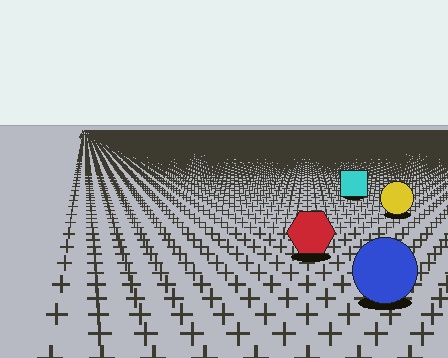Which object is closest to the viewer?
The blue circle is closest. The texture marks near it are larger and more spread out.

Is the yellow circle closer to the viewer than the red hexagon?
No. The red hexagon is closer — you can tell from the texture gradient: the ground texture is coarser near it.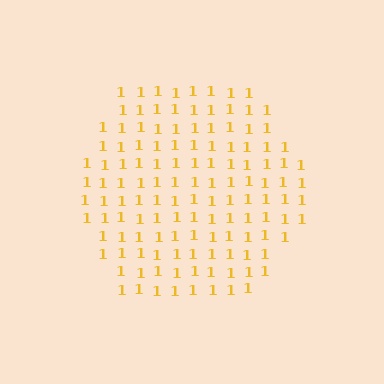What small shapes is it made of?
It is made of small digit 1's.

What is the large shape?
The large shape is a hexagon.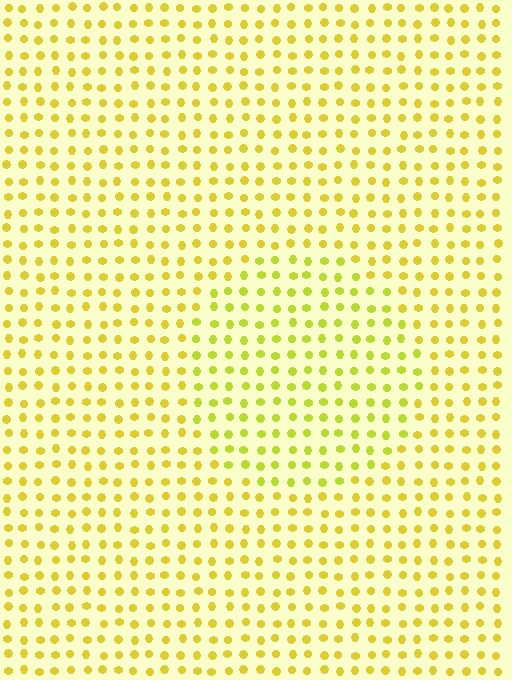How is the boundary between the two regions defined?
The boundary is defined purely by a slight shift in hue (about 19 degrees). Spacing, size, and orientation are identical on both sides.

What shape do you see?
I see a circle.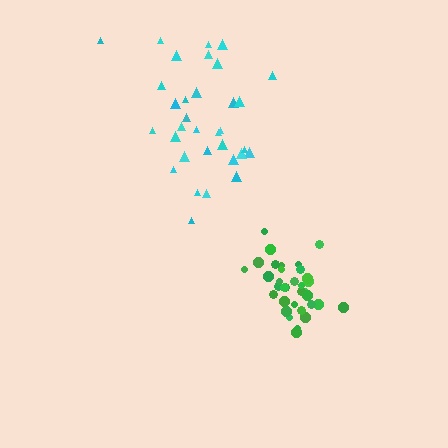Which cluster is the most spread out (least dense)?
Cyan.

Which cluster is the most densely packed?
Green.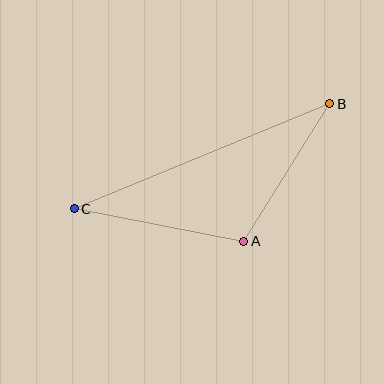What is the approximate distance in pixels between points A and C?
The distance between A and C is approximately 172 pixels.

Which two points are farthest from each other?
Points B and C are farthest from each other.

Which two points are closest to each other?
Points A and B are closest to each other.